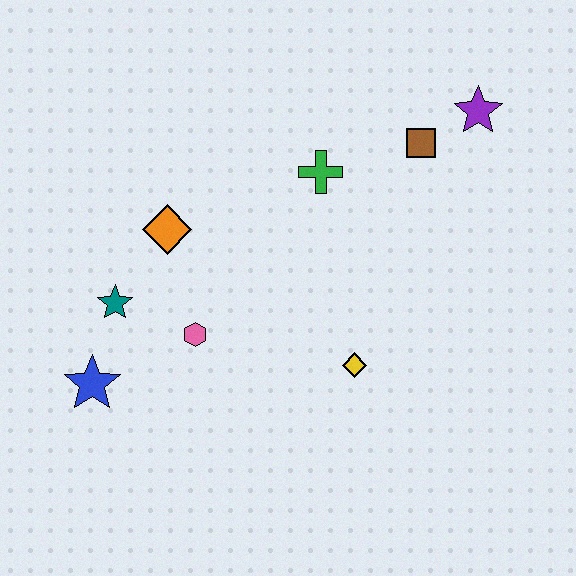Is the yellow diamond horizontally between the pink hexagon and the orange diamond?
No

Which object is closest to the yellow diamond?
The pink hexagon is closest to the yellow diamond.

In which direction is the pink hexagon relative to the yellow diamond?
The pink hexagon is to the left of the yellow diamond.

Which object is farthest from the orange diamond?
The purple star is farthest from the orange diamond.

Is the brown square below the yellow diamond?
No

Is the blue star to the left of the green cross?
Yes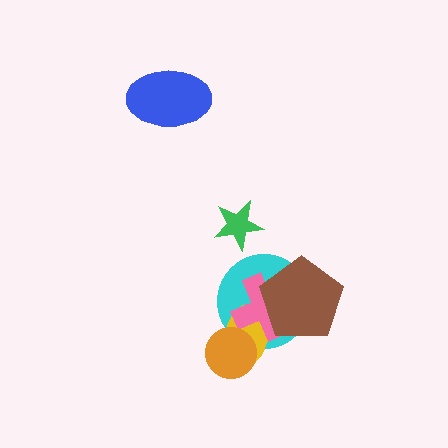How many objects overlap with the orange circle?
2 objects overlap with the orange circle.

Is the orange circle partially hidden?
No, no other shape covers it.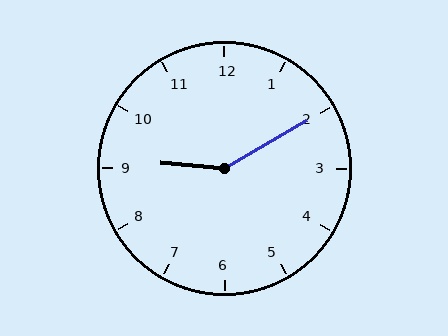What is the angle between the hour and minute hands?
Approximately 145 degrees.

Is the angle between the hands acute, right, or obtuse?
It is obtuse.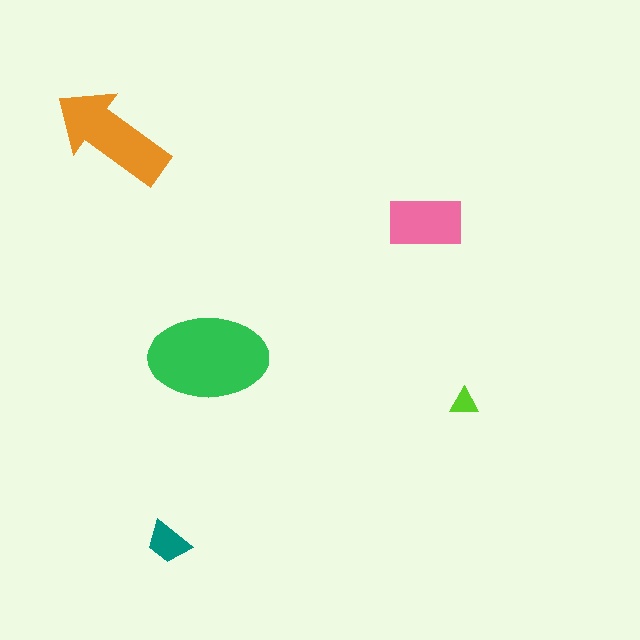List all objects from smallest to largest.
The lime triangle, the teal trapezoid, the pink rectangle, the orange arrow, the green ellipse.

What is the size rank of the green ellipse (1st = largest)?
1st.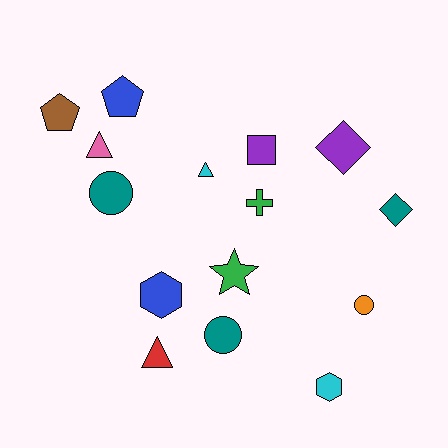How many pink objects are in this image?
There is 1 pink object.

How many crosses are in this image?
There is 1 cross.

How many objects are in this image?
There are 15 objects.